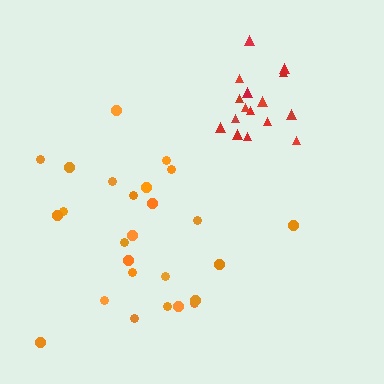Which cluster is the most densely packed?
Red.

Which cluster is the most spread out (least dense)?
Orange.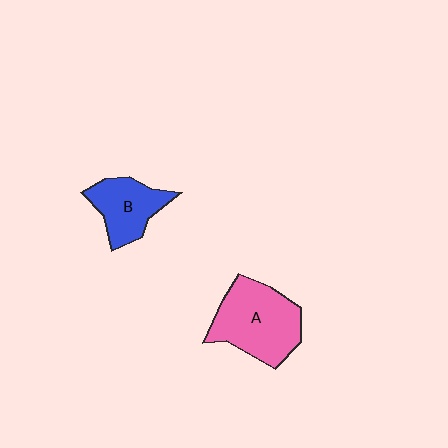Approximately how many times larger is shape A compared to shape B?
Approximately 1.6 times.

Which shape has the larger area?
Shape A (pink).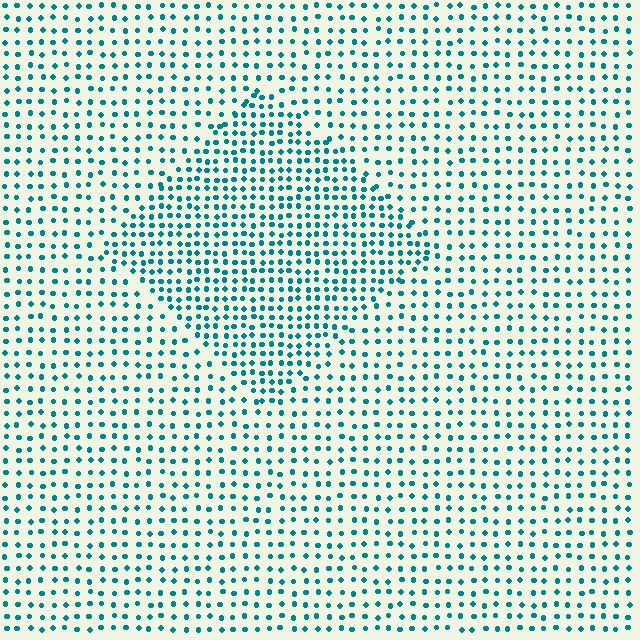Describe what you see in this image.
The image contains small teal elements arranged at two different densities. A diamond-shaped region is visible where the elements are more densely packed than the surrounding area.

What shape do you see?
I see a diamond.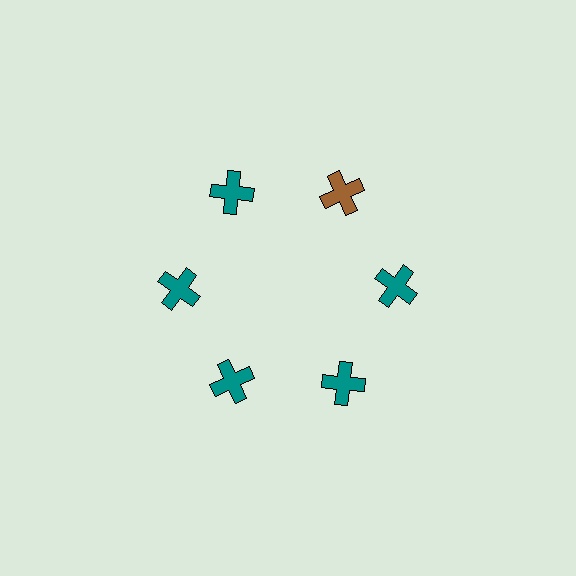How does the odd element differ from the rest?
It has a different color: brown instead of teal.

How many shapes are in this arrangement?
There are 6 shapes arranged in a ring pattern.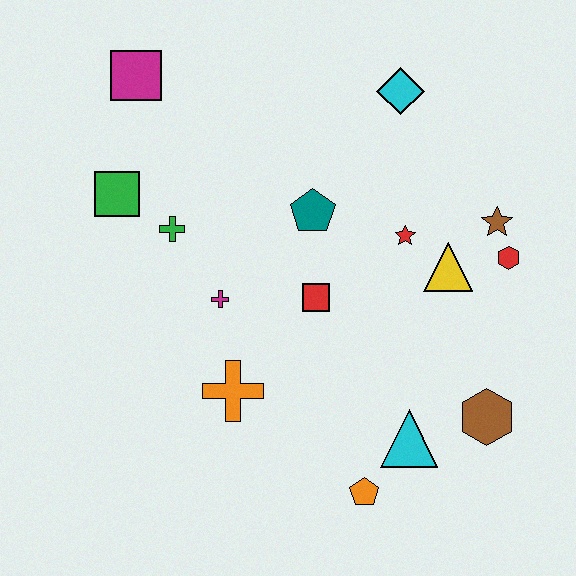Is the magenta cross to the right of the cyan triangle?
No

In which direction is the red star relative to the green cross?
The red star is to the right of the green cross.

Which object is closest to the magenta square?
The green square is closest to the magenta square.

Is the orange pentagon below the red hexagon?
Yes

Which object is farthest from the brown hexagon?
The magenta square is farthest from the brown hexagon.